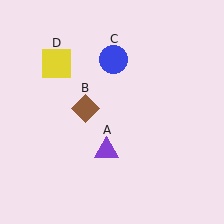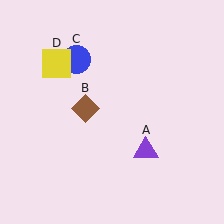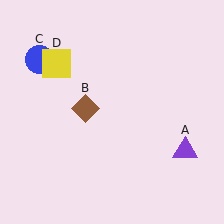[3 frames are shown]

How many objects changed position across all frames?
2 objects changed position: purple triangle (object A), blue circle (object C).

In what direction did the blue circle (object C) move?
The blue circle (object C) moved left.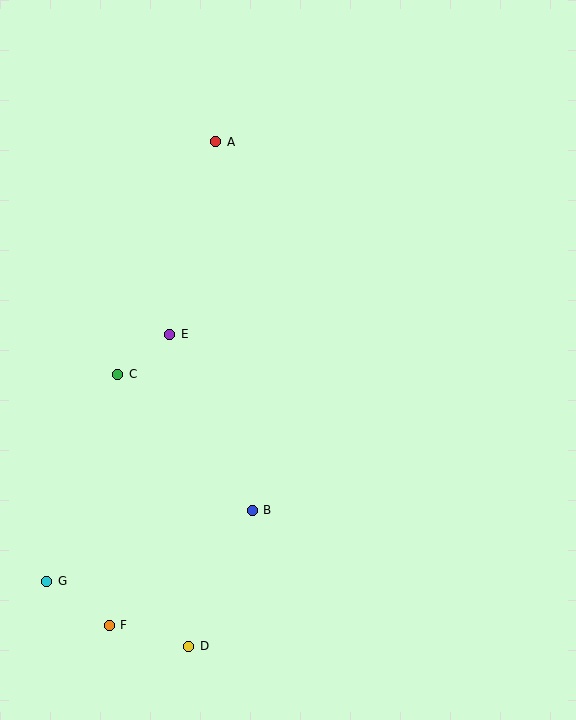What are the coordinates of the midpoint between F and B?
The midpoint between F and B is at (181, 568).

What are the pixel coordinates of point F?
Point F is at (109, 625).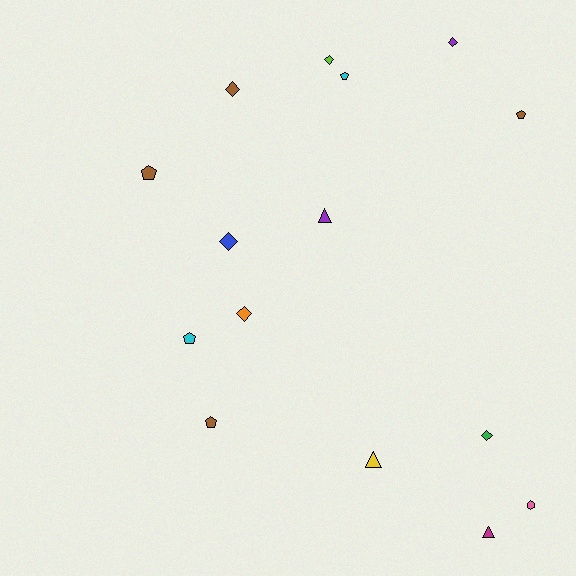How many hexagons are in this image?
There is 1 hexagon.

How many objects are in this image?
There are 15 objects.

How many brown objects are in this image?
There are 4 brown objects.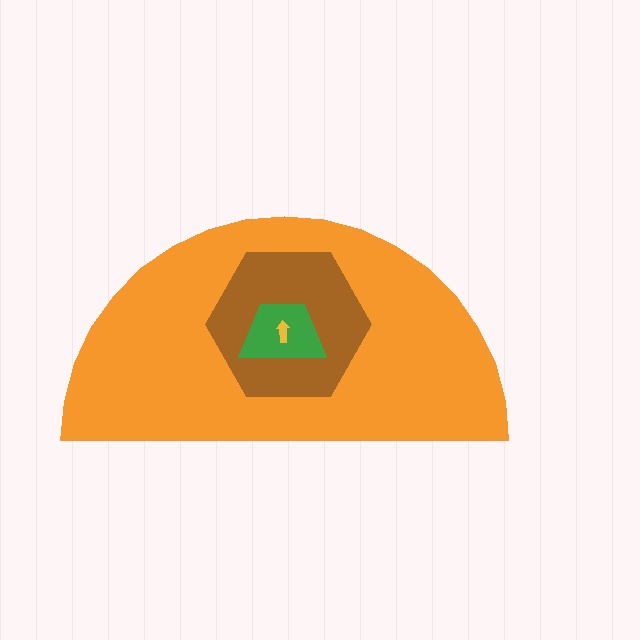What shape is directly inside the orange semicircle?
The brown hexagon.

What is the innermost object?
The yellow arrow.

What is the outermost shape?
The orange semicircle.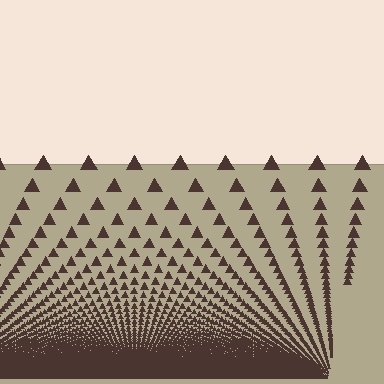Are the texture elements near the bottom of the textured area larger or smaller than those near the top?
Smaller. The gradient is inverted — elements near the bottom are smaller and denser.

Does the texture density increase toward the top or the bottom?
Density increases toward the bottom.